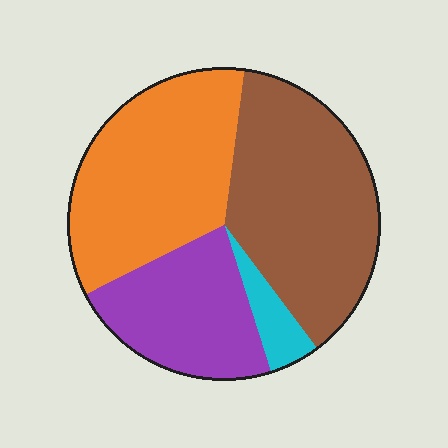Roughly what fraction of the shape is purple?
Purple takes up about one fifth (1/5) of the shape.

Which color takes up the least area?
Cyan, at roughly 5%.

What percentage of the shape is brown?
Brown takes up between a third and a half of the shape.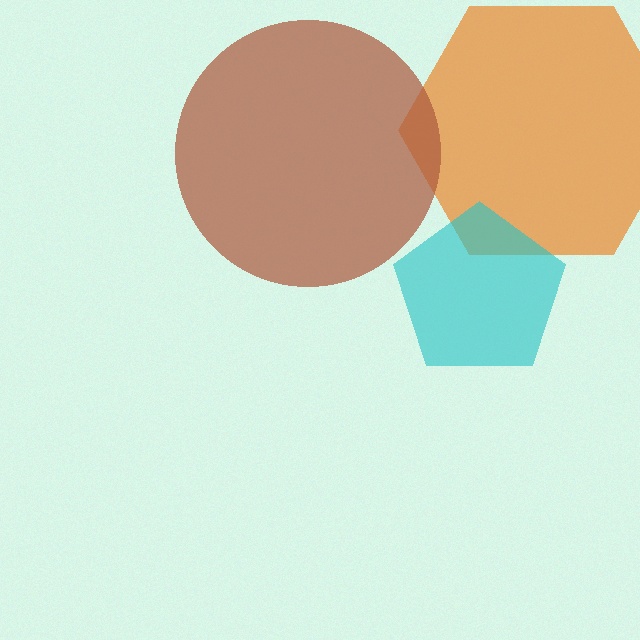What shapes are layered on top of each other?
The layered shapes are: an orange hexagon, a cyan pentagon, a brown circle.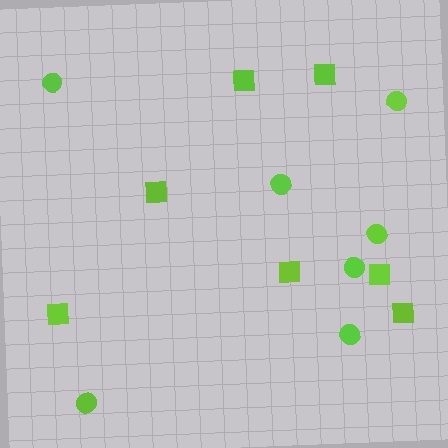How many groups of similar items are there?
There are 2 groups: one group of squares (7) and one group of circles (7).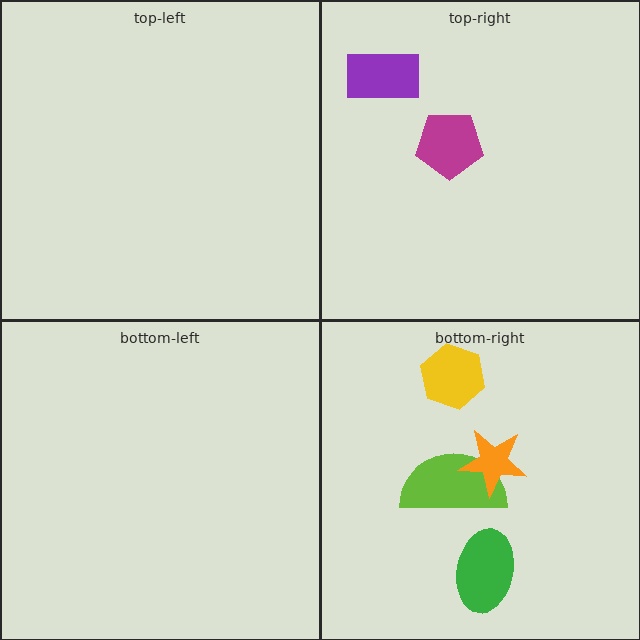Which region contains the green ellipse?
The bottom-right region.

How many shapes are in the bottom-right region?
4.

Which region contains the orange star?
The bottom-right region.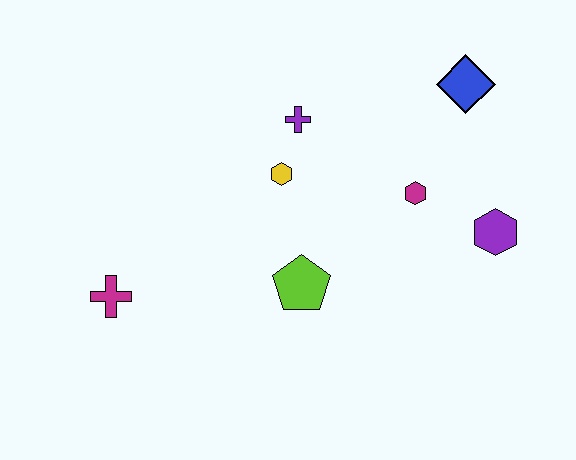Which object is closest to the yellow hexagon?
The purple cross is closest to the yellow hexagon.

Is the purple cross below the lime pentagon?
No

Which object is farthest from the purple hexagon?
The magenta cross is farthest from the purple hexagon.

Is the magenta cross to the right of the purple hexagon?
No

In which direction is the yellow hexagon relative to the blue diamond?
The yellow hexagon is to the left of the blue diamond.